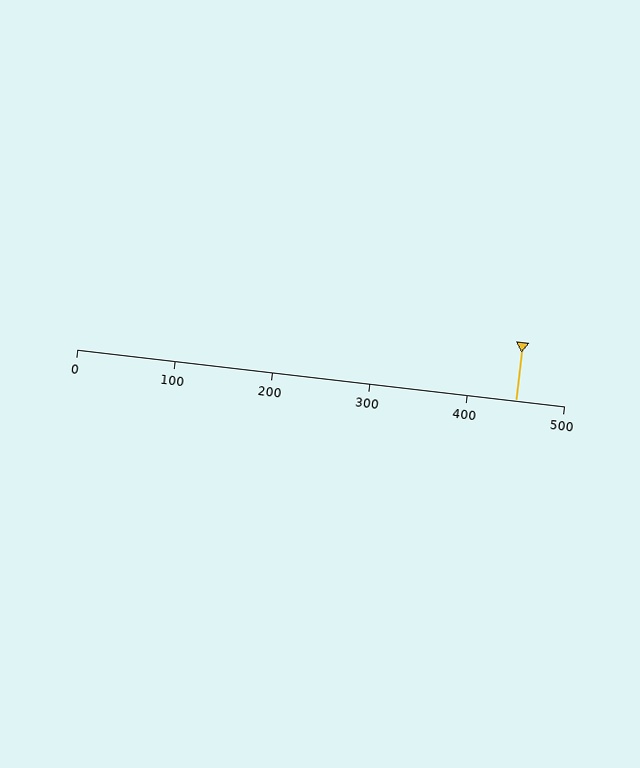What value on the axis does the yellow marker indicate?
The marker indicates approximately 450.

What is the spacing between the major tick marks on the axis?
The major ticks are spaced 100 apart.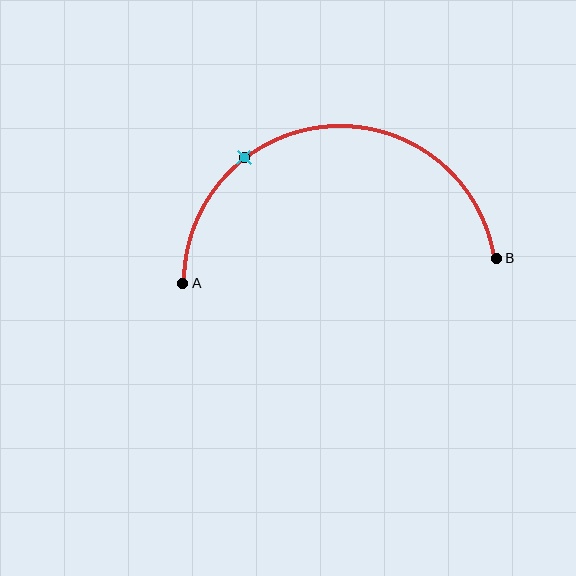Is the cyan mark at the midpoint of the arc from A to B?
No. The cyan mark lies on the arc but is closer to endpoint A. The arc midpoint would be at the point on the curve equidistant along the arc from both A and B.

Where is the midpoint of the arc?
The arc midpoint is the point on the curve farthest from the straight line joining A and B. It sits above that line.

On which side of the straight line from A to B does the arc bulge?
The arc bulges above the straight line connecting A and B.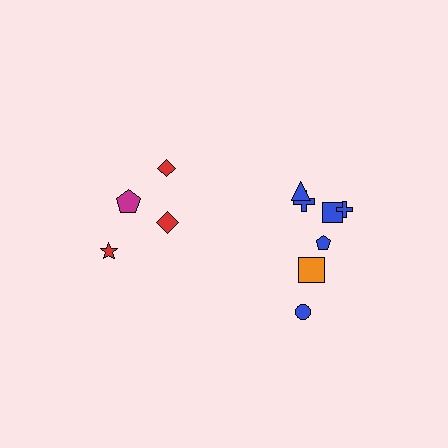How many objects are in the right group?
There are 8 objects.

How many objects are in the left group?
There are 4 objects.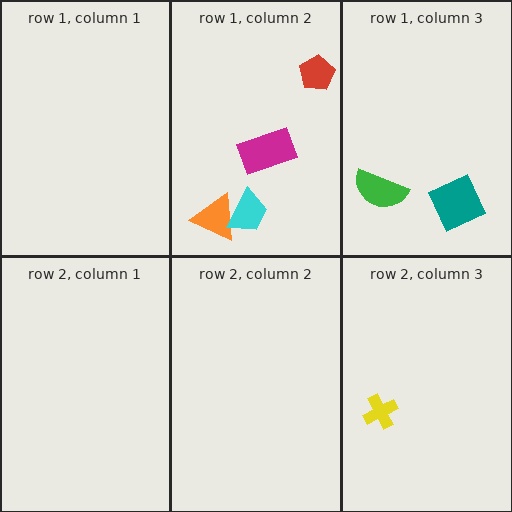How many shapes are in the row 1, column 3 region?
2.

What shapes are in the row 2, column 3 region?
The yellow cross.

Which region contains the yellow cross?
The row 2, column 3 region.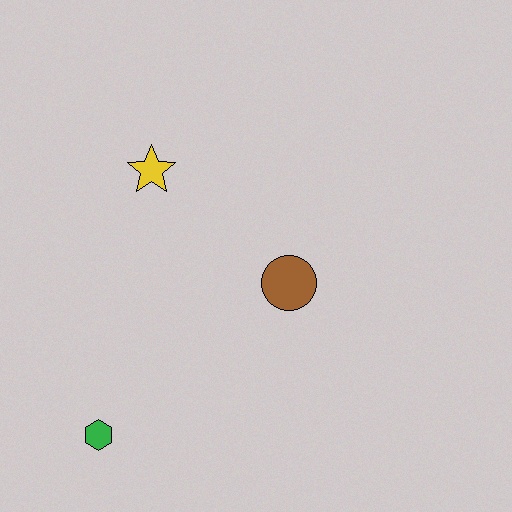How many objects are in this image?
There are 3 objects.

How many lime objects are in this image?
There are no lime objects.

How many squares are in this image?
There are no squares.